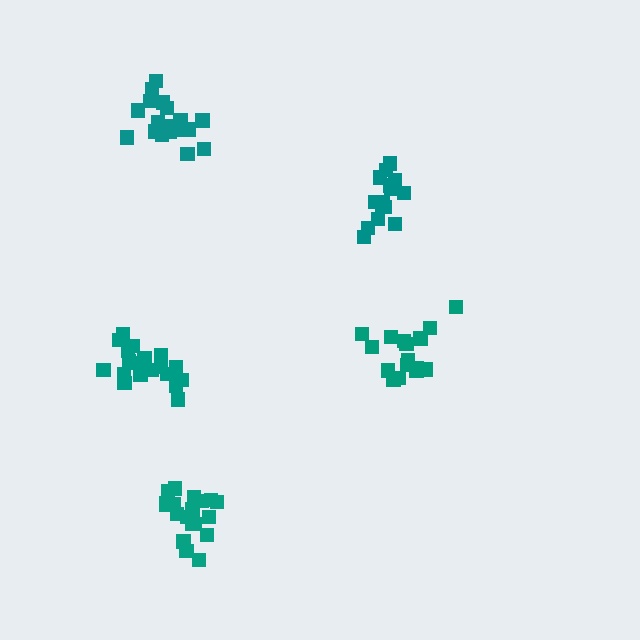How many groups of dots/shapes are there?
There are 5 groups.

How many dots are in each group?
Group 1: 17 dots, Group 2: 19 dots, Group 3: 16 dots, Group 4: 20 dots, Group 5: 20 dots (92 total).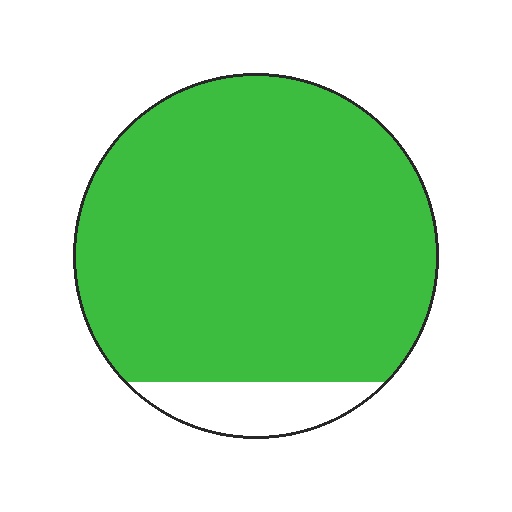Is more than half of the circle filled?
Yes.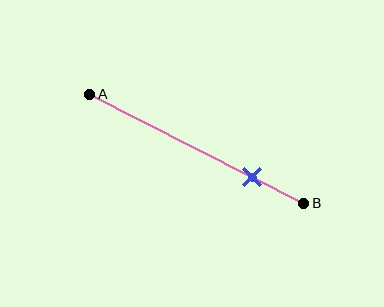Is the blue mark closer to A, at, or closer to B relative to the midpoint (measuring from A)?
The blue mark is closer to point B than the midpoint of segment AB.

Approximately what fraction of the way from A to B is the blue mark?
The blue mark is approximately 75% of the way from A to B.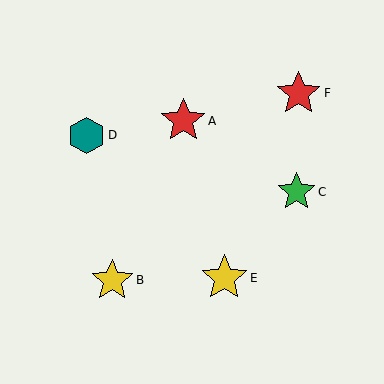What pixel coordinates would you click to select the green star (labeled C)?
Click at (296, 192) to select the green star C.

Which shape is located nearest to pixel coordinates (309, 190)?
The green star (labeled C) at (296, 192) is nearest to that location.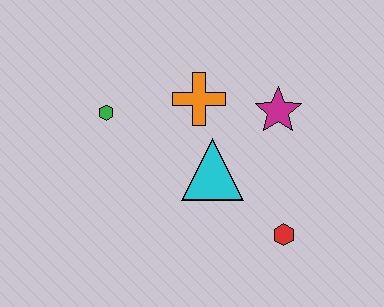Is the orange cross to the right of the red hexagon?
No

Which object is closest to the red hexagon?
The cyan triangle is closest to the red hexagon.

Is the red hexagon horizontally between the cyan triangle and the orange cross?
No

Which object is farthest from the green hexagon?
The red hexagon is farthest from the green hexagon.